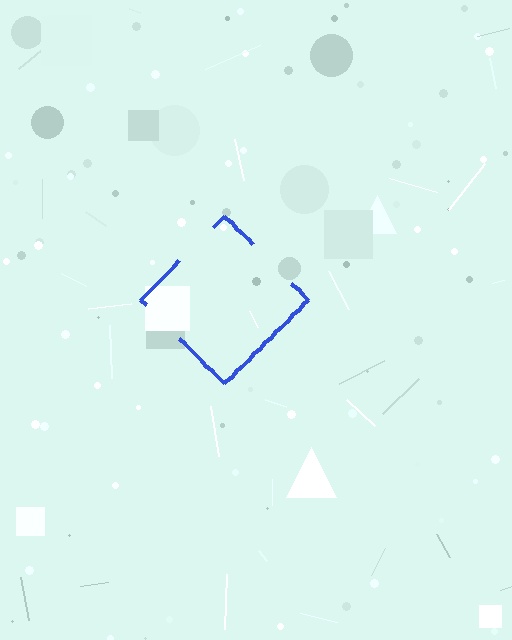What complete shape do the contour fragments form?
The contour fragments form a diamond.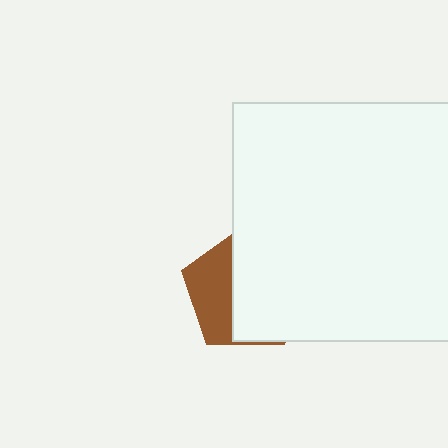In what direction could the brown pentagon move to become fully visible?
The brown pentagon could move left. That would shift it out from behind the white rectangle entirely.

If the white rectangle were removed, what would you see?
You would see the complete brown pentagon.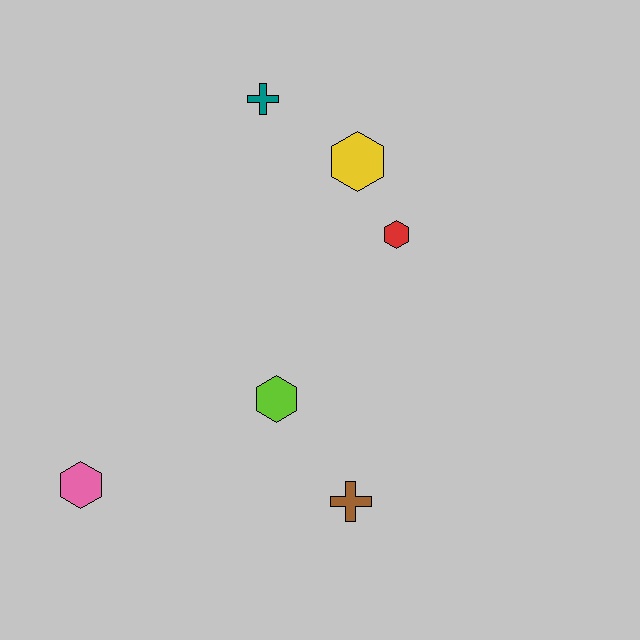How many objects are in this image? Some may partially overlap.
There are 6 objects.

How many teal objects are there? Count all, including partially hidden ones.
There is 1 teal object.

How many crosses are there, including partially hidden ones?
There are 2 crosses.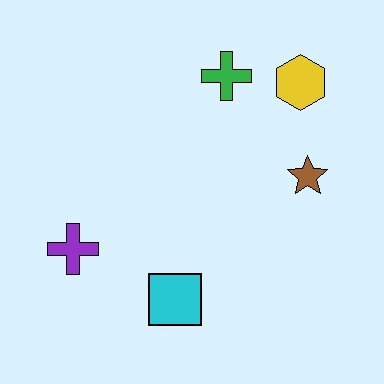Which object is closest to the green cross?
The yellow hexagon is closest to the green cross.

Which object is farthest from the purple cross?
The yellow hexagon is farthest from the purple cross.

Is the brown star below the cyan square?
No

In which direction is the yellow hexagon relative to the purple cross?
The yellow hexagon is to the right of the purple cross.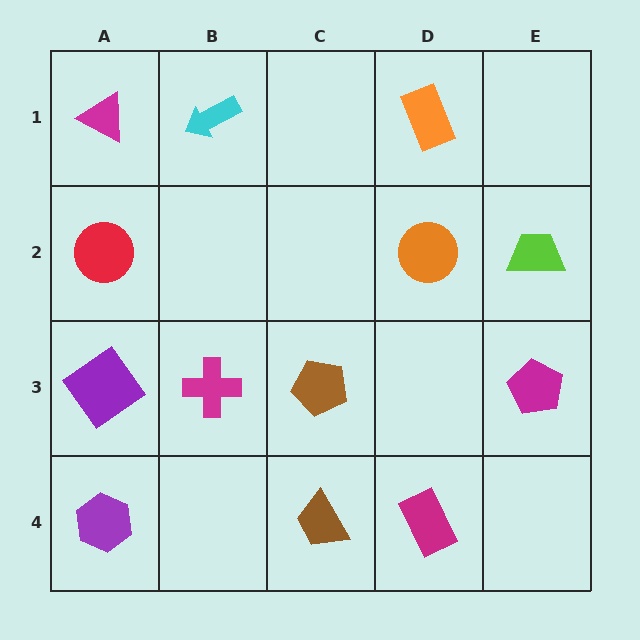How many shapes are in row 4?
3 shapes.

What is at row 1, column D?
An orange rectangle.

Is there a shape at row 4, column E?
No, that cell is empty.